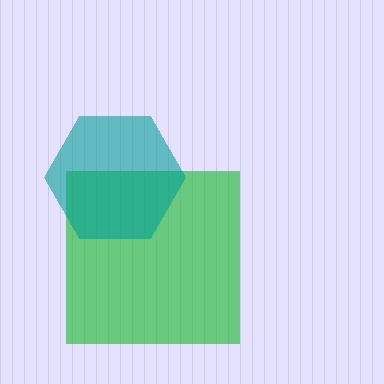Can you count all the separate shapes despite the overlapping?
Yes, there are 2 separate shapes.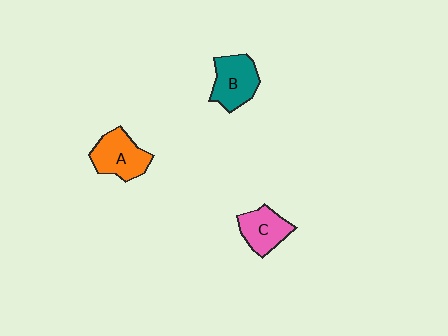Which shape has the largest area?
Shape A (orange).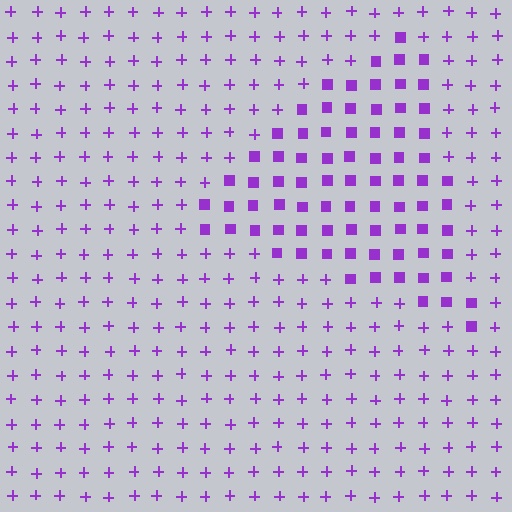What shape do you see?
I see a triangle.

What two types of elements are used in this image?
The image uses squares inside the triangle region and plus signs outside it.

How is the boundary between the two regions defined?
The boundary is defined by a change in element shape: squares inside vs. plus signs outside. All elements share the same color and spacing.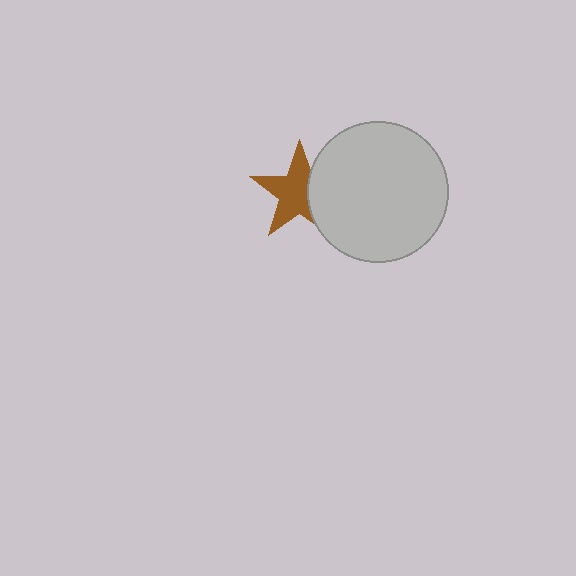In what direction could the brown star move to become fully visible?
The brown star could move left. That would shift it out from behind the light gray circle entirely.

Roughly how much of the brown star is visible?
Most of it is visible (roughly 68%).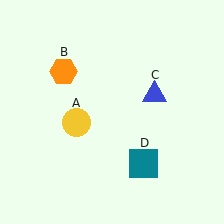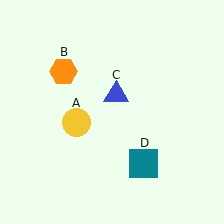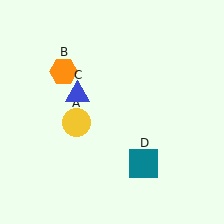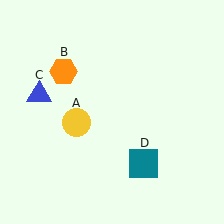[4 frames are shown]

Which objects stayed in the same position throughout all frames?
Yellow circle (object A) and orange hexagon (object B) and teal square (object D) remained stationary.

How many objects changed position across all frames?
1 object changed position: blue triangle (object C).